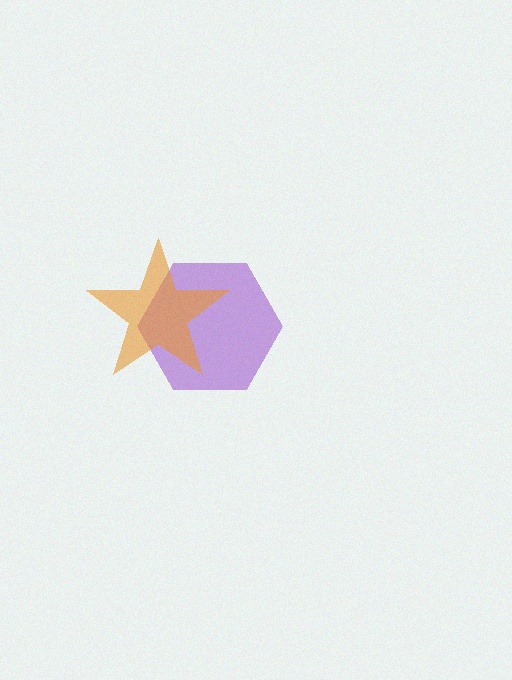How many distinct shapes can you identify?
There are 2 distinct shapes: a purple hexagon, an orange star.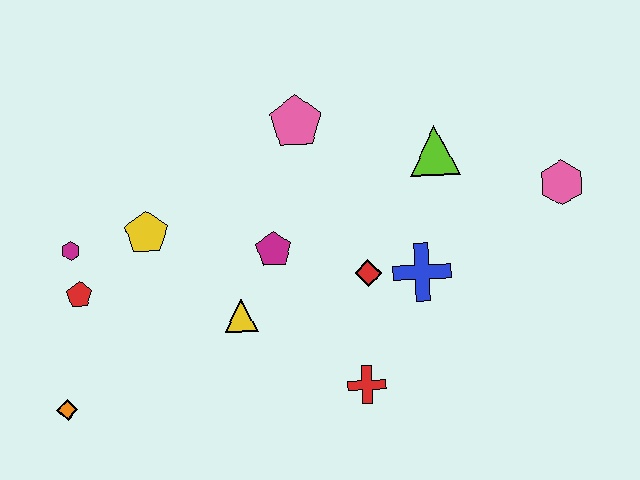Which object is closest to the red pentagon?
The magenta hexagon is closest to the red pentagon.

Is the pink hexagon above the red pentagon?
Yes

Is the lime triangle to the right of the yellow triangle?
Yes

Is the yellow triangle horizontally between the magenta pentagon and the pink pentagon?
No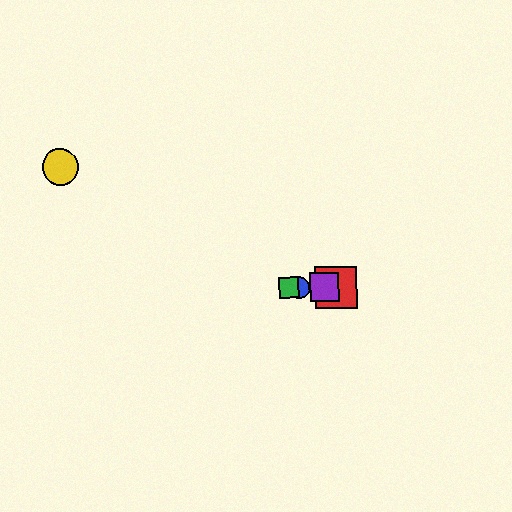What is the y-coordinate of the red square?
The red square is at y≈287.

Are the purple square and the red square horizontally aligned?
Yes, both are at y≈287.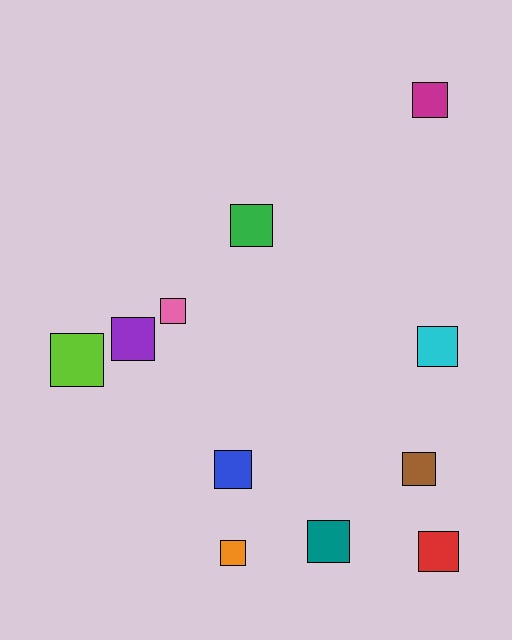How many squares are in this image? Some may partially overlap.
There are 11 squares.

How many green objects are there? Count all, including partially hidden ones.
There is 1 green object.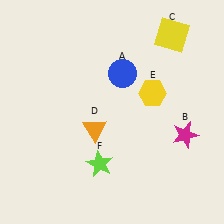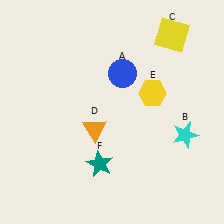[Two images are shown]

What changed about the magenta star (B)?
In Image 1, B is magenta. In Image 2, it changed to cyan.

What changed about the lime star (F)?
In Image 1, F is lime. In Image 2, it changed to teal.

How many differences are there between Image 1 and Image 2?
There are 2 differences between the two images.